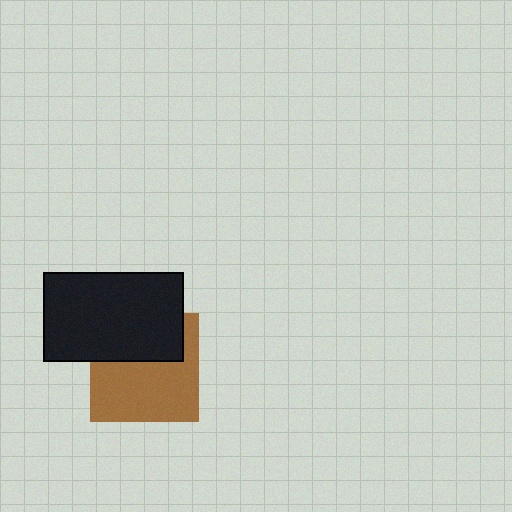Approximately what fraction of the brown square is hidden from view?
Roughly 38% of the brown square is hidden behind the black rectangle.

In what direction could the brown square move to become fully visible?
The brown square could move down. That would shift it out from behind the black rectangle entirely.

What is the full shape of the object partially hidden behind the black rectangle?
The partially hidden object is a brown square.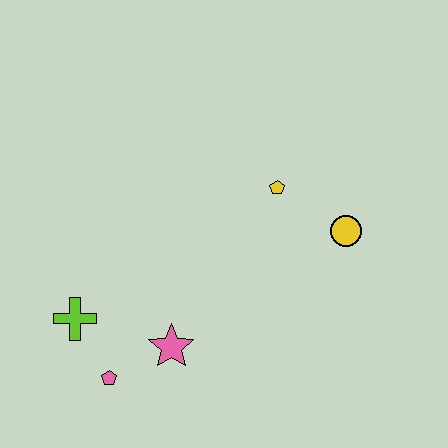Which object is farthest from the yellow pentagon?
The pink pentagon is farthest from the yellow pentagon.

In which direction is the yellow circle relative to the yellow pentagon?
The yellow circle is to the right of the yellow pentagon.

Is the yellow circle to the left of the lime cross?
No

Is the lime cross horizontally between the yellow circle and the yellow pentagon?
No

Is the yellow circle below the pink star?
No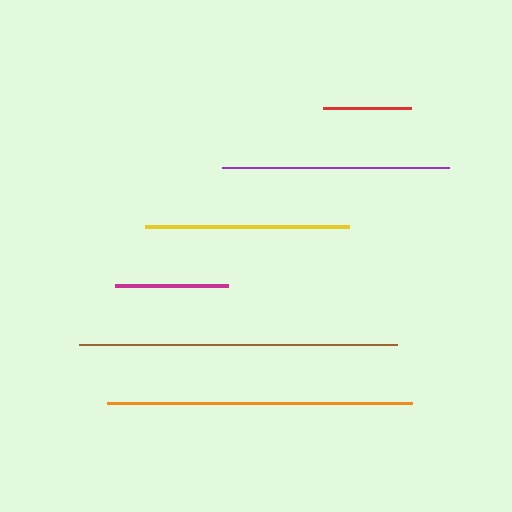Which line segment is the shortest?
The red line is the shortest at approximately 88 pixels.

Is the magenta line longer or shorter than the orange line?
The orange line is longer than the magenta line.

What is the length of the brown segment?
The brown segment is approximately 318 pixels long.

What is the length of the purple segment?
The purple segment is approximately 226 pixels long.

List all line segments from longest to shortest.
From longest to shortest: brown, orange, purple, yellow, magenta, red.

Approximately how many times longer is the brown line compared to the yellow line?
The brown line is approximately 1.6 times the length of the yellow line.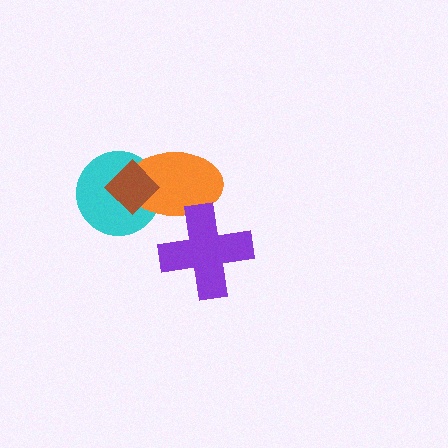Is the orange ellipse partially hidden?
Yes, it is partially covered by another shape.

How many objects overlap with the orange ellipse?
3 objects overlap with the orange ellipse.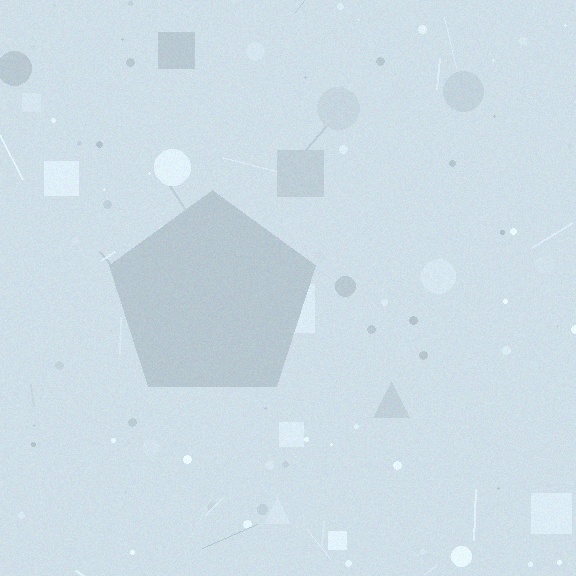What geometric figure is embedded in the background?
A pentagon is embedded in the background.